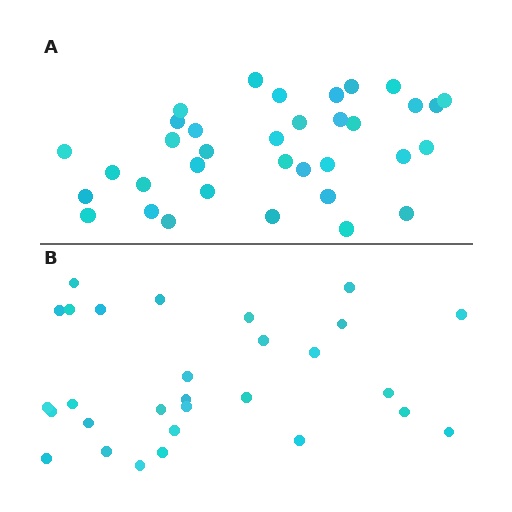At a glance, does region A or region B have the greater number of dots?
Region A (the top region) has more dots.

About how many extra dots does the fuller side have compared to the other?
Region A has about 6 more dots than region B.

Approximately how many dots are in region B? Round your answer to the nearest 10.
About 30 dots. (The exact count is 29, which rounds to 30.)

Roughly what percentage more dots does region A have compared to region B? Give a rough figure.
About 20% more.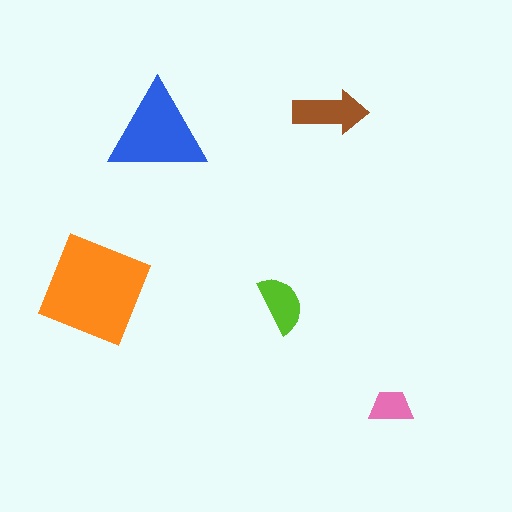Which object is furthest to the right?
The pink trapezoid is rightmost.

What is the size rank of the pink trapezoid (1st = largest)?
5th.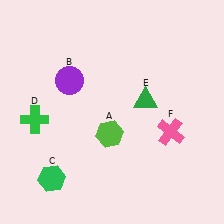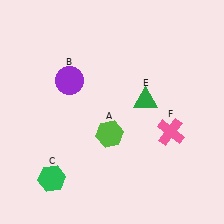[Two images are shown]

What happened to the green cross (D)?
The green cross (D) was removed in Image 2. It was in the bottom-left area of Image 1.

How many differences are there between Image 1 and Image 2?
There is 1 difference between the two images.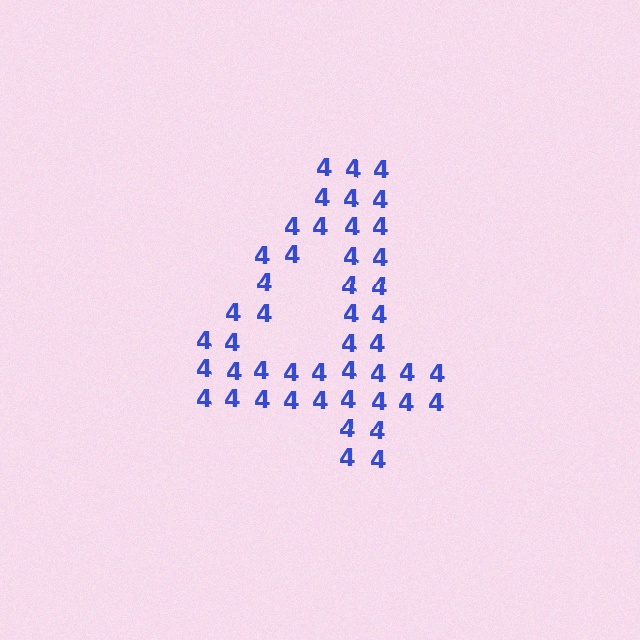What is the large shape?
The large shape is the digit 4.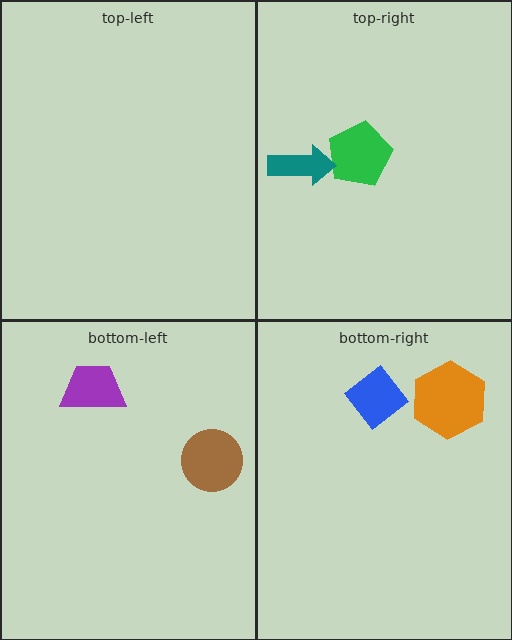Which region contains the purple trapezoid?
The bottom-left region.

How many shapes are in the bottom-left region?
2.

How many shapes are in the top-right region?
2.